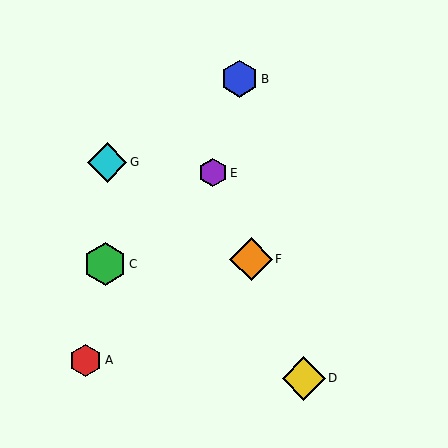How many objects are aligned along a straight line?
3 objects (D, E, F) are aligned along a straight line.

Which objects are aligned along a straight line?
Objects D, E, F are aligned along a straight line.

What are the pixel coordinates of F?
Object F is at (251, 259).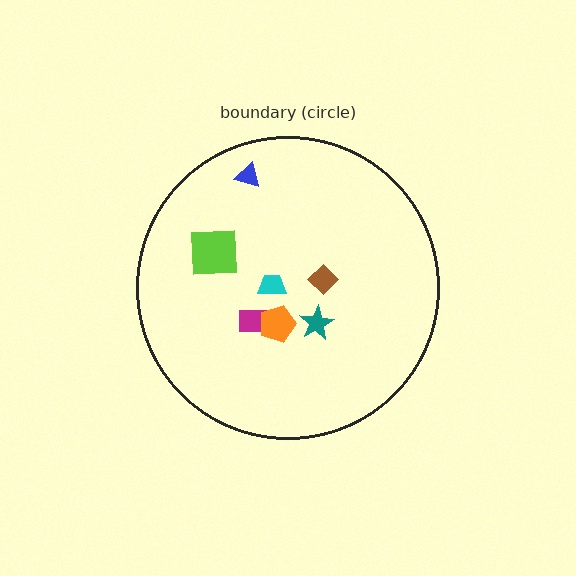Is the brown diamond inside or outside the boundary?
Inside.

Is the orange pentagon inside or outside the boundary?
Inside.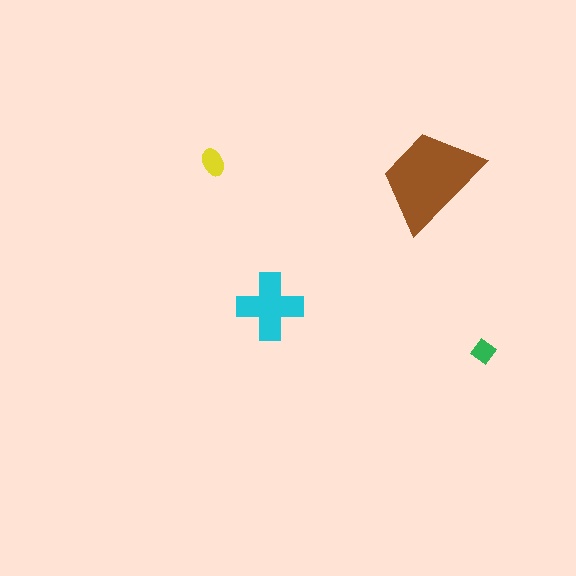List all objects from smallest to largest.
The green diamond, the yellow ellipse, the cyan cross, the brown trapezoid.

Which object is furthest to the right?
The green diamond is rightmost.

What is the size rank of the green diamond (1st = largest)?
4th.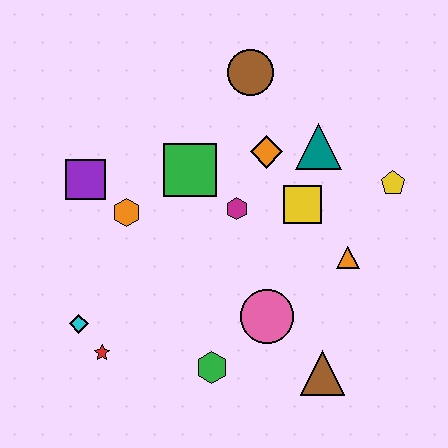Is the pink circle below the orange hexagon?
Yes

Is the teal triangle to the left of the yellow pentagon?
Yes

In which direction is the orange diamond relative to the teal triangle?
The orange diamond is to the left of the teal triangle.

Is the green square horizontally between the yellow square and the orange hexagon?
Yes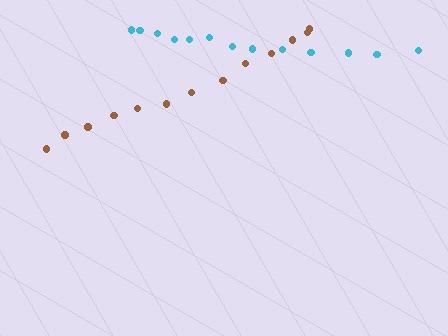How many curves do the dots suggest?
There are 2 distinct paths.